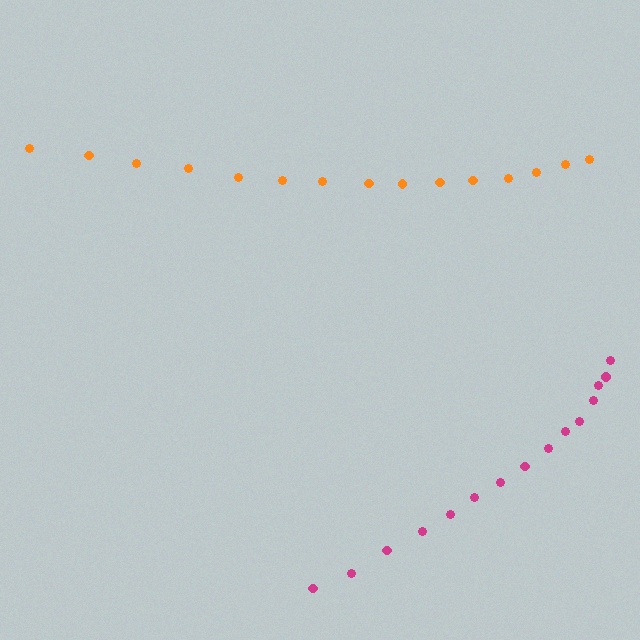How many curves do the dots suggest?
There are 2 distinct paths.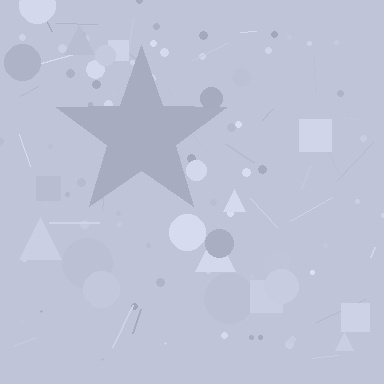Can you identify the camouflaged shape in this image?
The camouflaged shape is a star.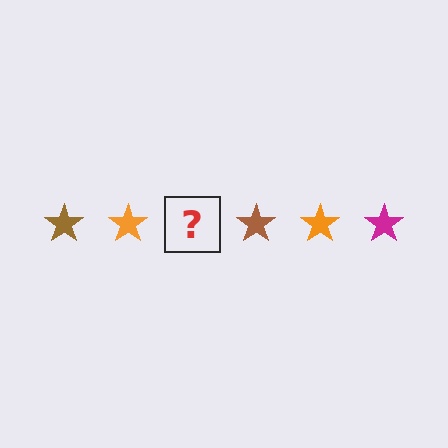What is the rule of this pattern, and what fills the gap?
The rule is that the pattern cycles through brown, orange, magenta stars. The gap should be filled with a magenta star.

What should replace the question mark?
The question mark should be replaced with a magenta star.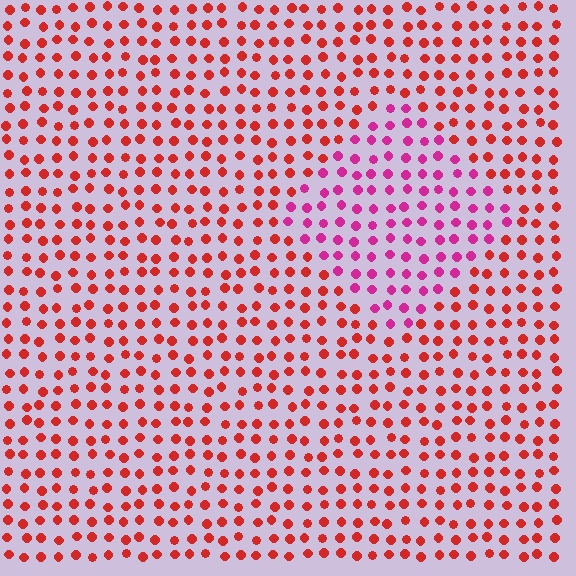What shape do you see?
I see a diamond.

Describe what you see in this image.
The image is filled with small red elements in a uniform arrangement. A diamond-shaped region is visible where the elements are tinted to a slightly different hue, forming a subtle color boundary.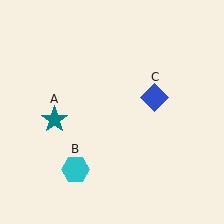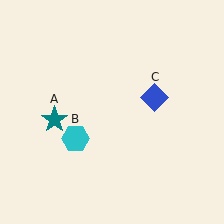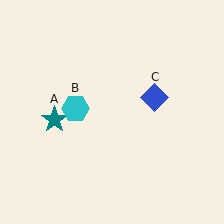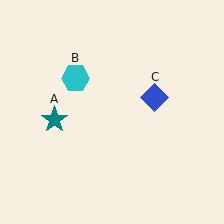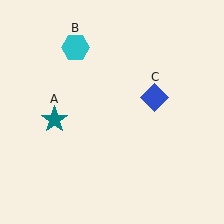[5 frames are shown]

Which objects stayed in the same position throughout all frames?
Teal star (object A) and blue diamond (object C) remained stationary.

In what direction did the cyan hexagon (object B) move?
The cyan hexagon (object B) moved up.